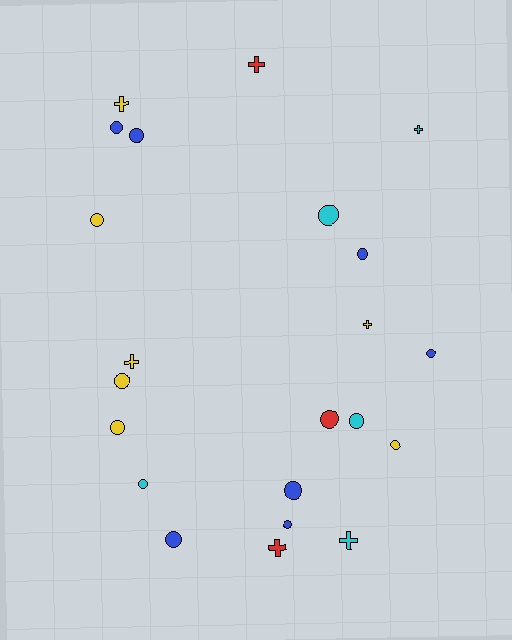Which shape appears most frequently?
Circle, with 15 objects.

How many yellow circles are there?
There are 4 yellow circles.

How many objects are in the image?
There are 22 objects.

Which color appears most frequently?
Blue, with 7 objects.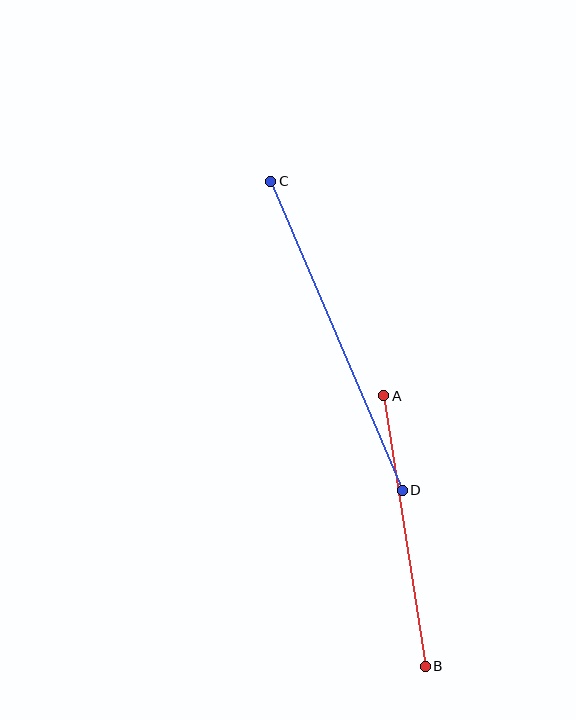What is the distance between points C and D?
The distance is approximately 336 pixels.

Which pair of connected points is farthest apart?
Points C and D are farthest apart.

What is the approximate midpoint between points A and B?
The midpoint is at approximately (405, 531) pixels.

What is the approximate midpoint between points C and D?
The midpoint is at approximately (337, 336) pixels.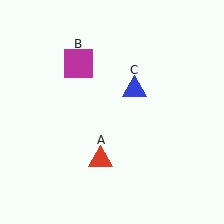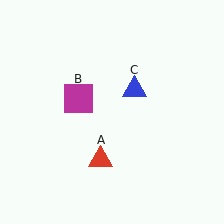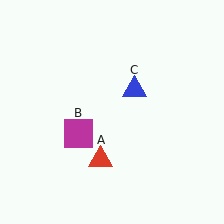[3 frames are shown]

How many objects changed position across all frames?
1 object changed position: magenta square (object B).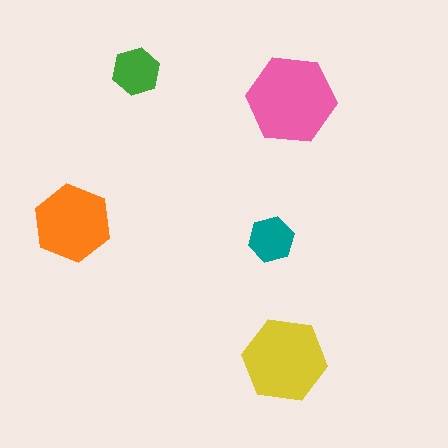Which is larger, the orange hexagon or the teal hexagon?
The orange one.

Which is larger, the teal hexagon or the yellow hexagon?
The yellow one.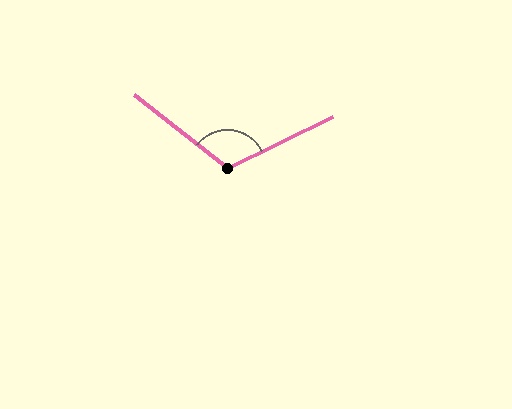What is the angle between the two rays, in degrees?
Approximately 115 degrees.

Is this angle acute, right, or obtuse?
It is obtuse.